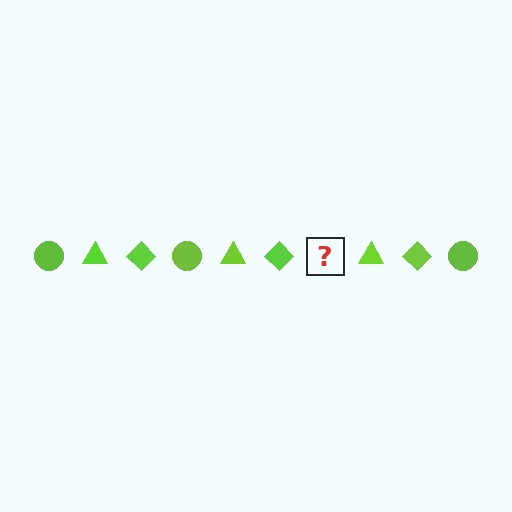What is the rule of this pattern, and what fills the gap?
The rule is that the pattern cycles through circle, triangle, diamond shapes in lime. The gap should be filled with a lime circle.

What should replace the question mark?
The question mark should be replaced with a lime circle.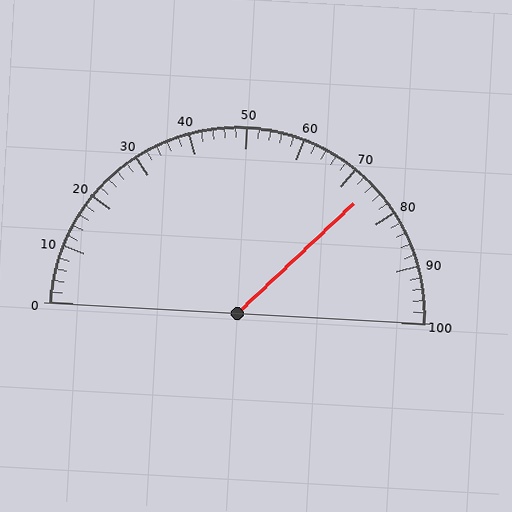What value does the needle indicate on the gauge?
The needle indicates approximately 74.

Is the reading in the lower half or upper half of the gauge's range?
The reading is in the upper half of the range (0 to 100).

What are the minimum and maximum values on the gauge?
The gauge ranges from 0 to 100.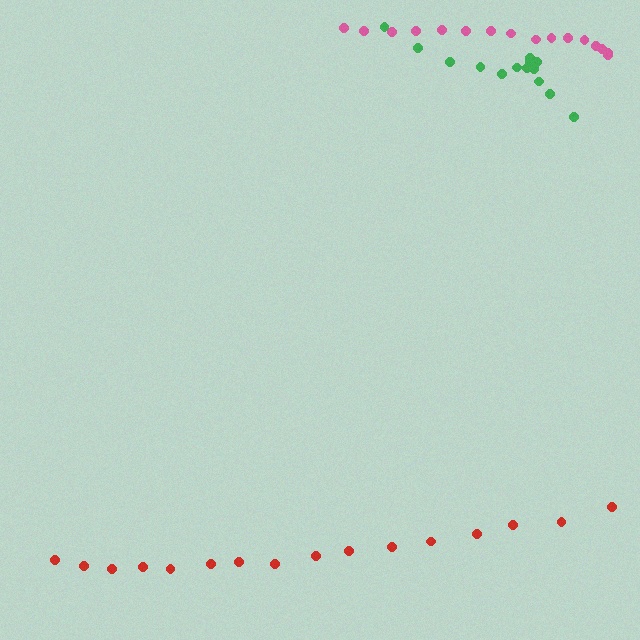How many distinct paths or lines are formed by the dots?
There are 3 distinct paths.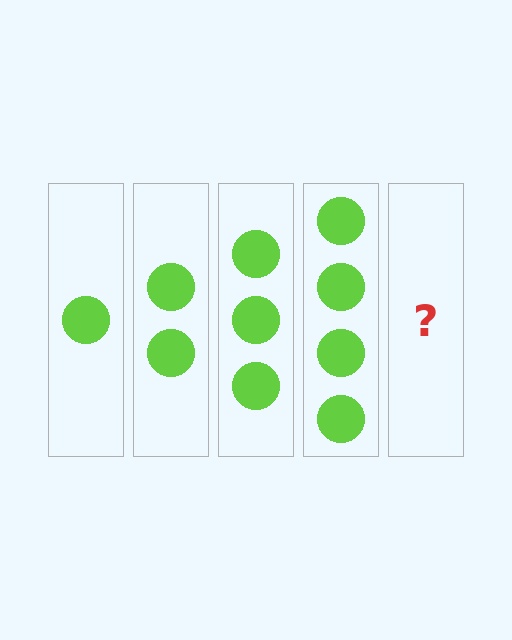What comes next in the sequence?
The next element should be 5 circles.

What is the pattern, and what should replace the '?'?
The pattern is that each step adds one more circle. The '?' should be 5 circles.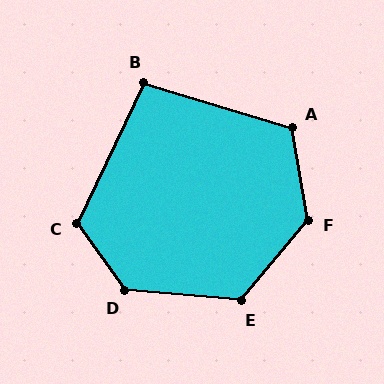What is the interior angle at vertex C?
Approximately 119 degrees (obtuse).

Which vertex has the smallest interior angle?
B, at approximately 99 degrees.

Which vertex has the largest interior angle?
F, at approximately 131 degrees.